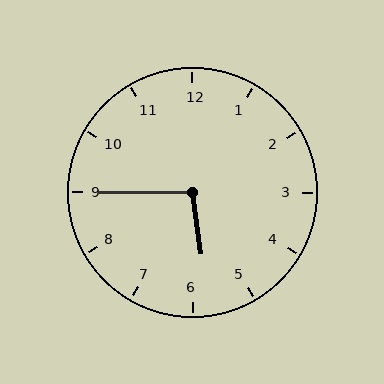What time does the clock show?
5:45.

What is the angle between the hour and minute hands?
Approximately 98 degrees.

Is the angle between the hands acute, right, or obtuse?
It is obtuse.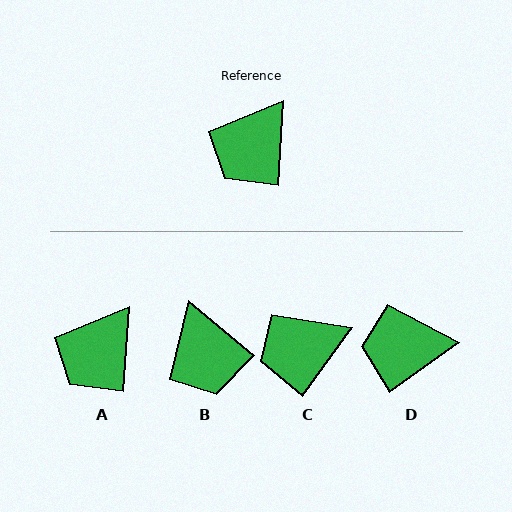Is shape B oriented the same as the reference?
No, it is off by about 54 degrees.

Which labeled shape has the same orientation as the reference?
A.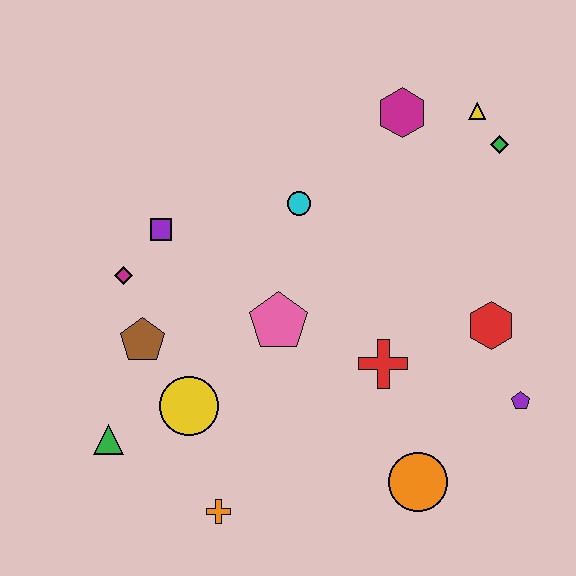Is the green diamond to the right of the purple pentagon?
No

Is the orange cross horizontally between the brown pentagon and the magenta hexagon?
Yes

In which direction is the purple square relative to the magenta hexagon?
The purple square is to the left of the magenta hexagon.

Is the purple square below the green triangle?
No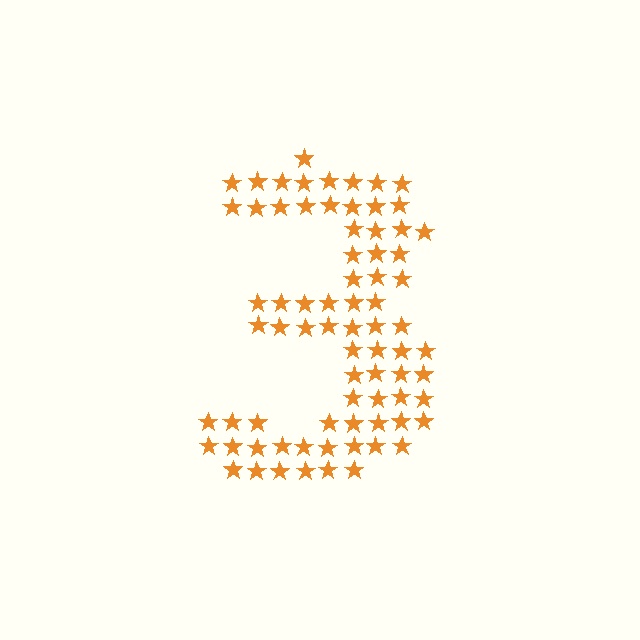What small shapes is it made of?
It is made of small stars.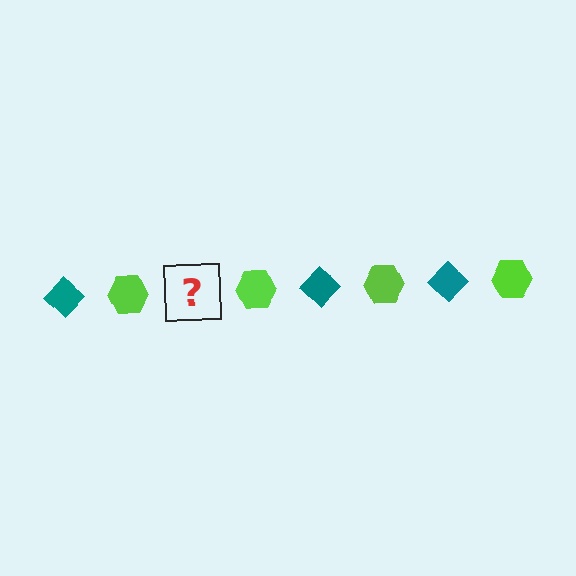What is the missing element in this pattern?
The missing element is a teal diamond.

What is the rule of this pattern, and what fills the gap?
The rule is that the pattern alternates between teal diamond and lime hexagon. The gap should be filled with a teal diamond.